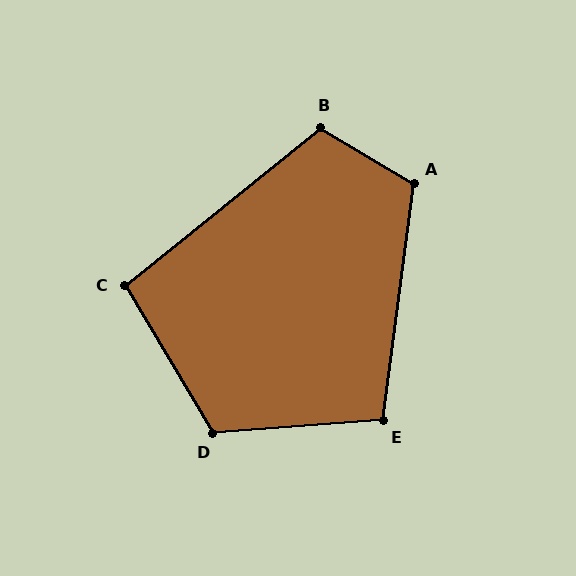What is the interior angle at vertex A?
Approximately 114 degrees (obtuse).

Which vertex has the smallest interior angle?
C, at approximately 98 degrees.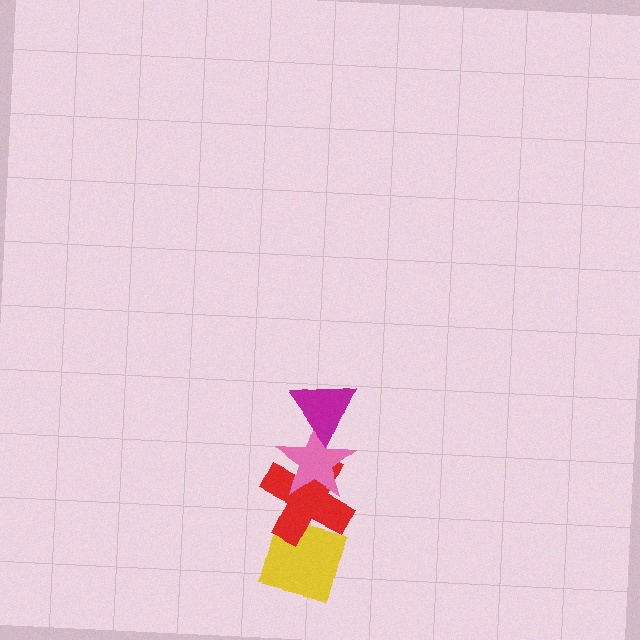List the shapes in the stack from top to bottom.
From top to bottom: the magenta triangle, the pink star, the red cross, the yellow square.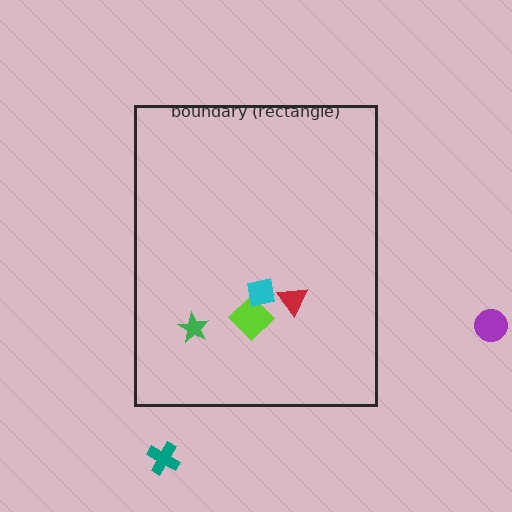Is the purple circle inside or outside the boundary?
Outside.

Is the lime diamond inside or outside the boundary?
Inside.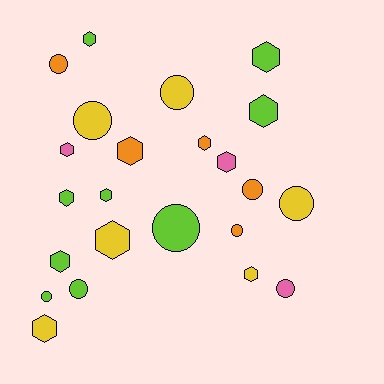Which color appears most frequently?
Lime, with 9 objects.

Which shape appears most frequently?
Hexagon, with 13 objects.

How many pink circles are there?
There is 1 pink circle.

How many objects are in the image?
There are 23 objects.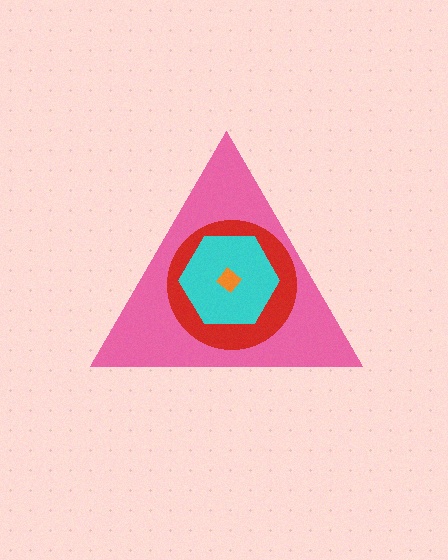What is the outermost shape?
The pink triangle.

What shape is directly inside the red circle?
The cyan hexagon.